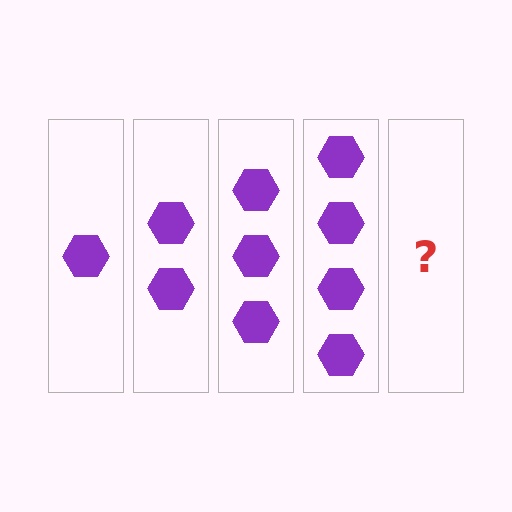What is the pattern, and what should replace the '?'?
The pattern is that each step adds one more hexagon. The '?' should be 5 hexagons.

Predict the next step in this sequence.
The next step is 5 hexagons.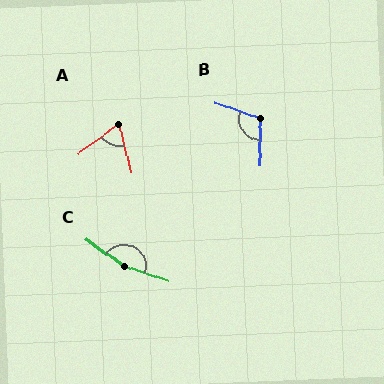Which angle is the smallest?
A, at approximately 68 degrees.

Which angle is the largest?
C, at approximately 164 degrees.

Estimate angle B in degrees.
Approximately 108 degrees.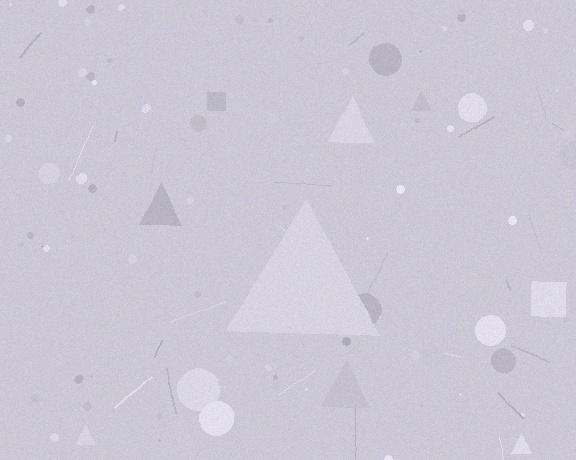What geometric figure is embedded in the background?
A triangle is embedded in the background.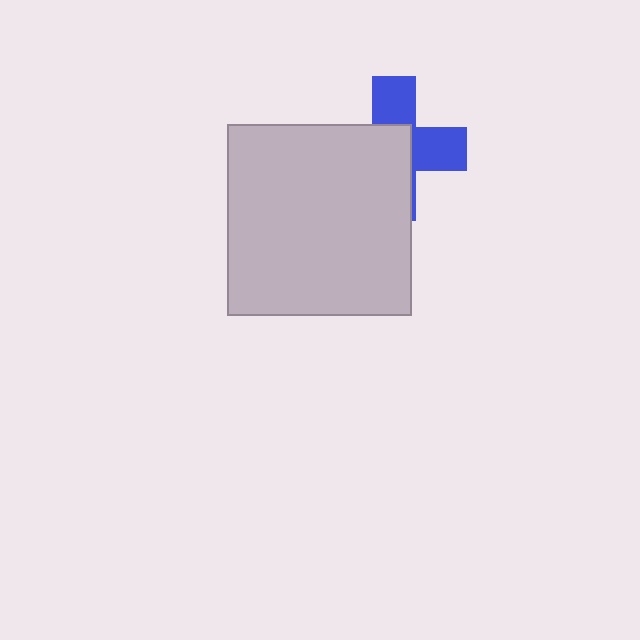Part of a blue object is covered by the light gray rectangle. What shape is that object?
It is a cross.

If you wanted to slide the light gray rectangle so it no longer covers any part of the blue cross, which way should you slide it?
Slide it toward the lower-left — that is the most direct way to separate the two shapes.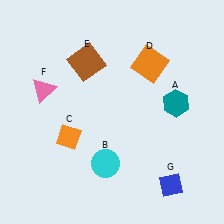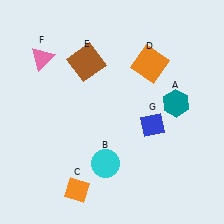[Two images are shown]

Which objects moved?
The objects that moved are: the orange diamond (C), the pink triangle (F), the blue diamond (G).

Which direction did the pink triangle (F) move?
The pink triangle (F) moved up.